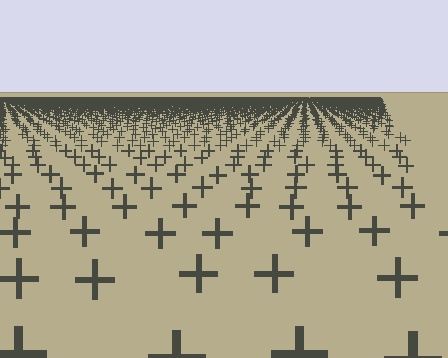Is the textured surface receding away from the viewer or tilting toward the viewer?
The surface is receding away from the viewer. Texture elements get smaller and denser toward the top.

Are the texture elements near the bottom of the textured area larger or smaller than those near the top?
Larger. Near the bottom, elements are closer to the viewer and appear at a bigger on-screen size.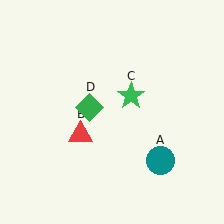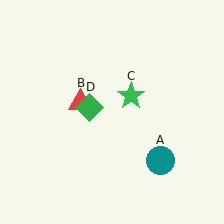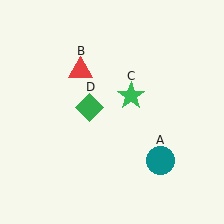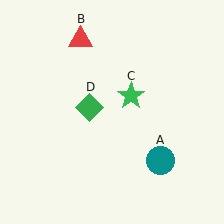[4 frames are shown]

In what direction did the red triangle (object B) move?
The red triangle (object B) moved up.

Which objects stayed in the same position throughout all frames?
Teal circle (object A) and green star (object C) and green diamond (object D) remained stationary.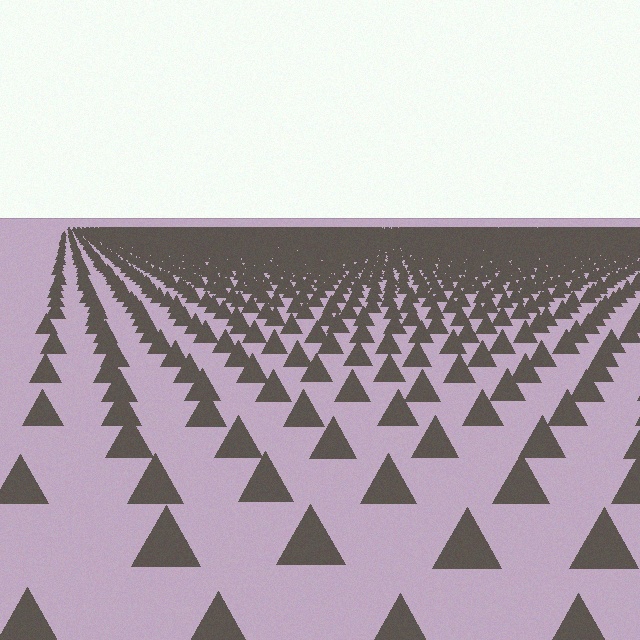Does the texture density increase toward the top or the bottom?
Density increases toward the top.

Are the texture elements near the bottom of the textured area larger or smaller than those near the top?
Larger. Near the bottom, elements are closer to the viewer and appear at a bigger on-screen size.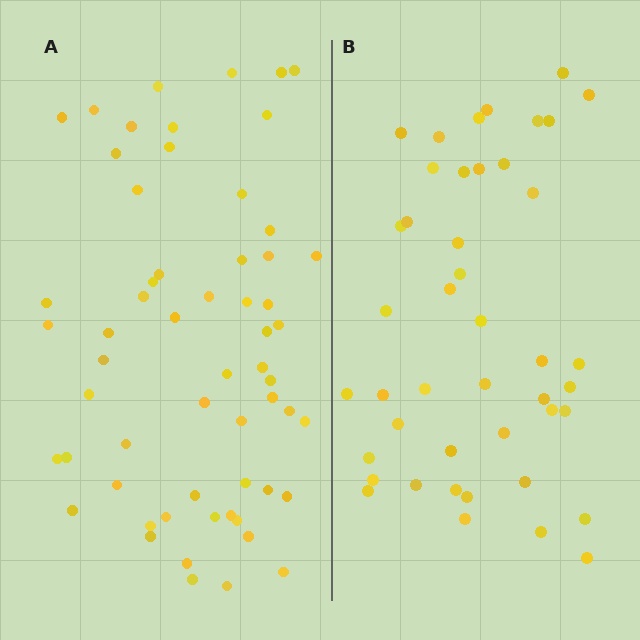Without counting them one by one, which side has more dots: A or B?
Region A (the left region) has more dots.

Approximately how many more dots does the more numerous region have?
Region A has approximately 15 more dots than region B.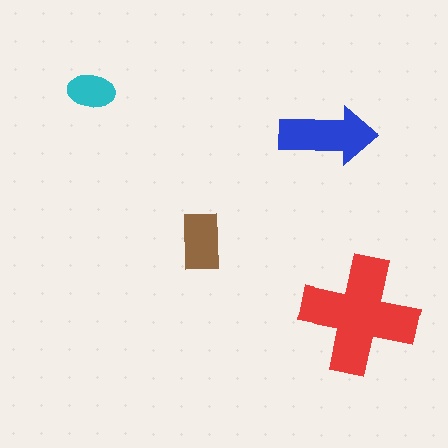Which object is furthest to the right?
The red cross is rightmost.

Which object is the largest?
The red cross.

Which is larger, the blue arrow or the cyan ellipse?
The blue arrow.